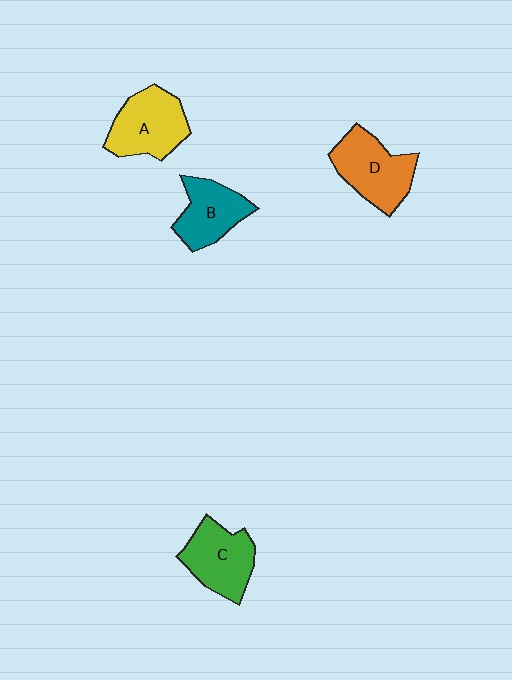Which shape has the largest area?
Shape D (orange).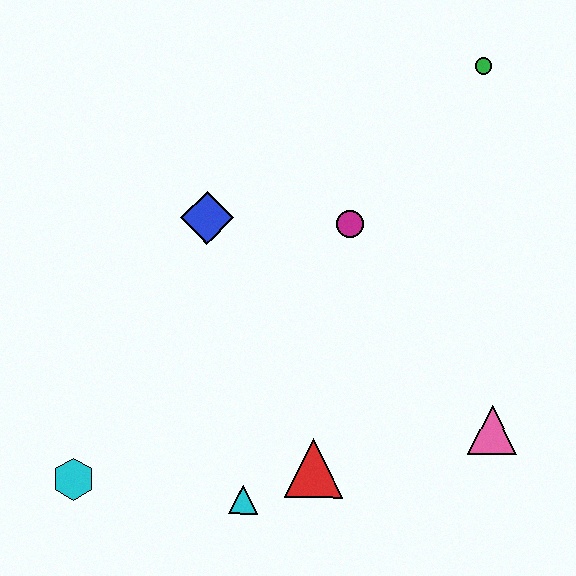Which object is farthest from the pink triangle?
The cyan hexagon is farthest from the pink triangle.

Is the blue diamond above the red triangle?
Yes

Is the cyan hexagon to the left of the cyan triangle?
Yes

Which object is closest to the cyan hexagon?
The cyan triangle is closest to the cyan hexagon.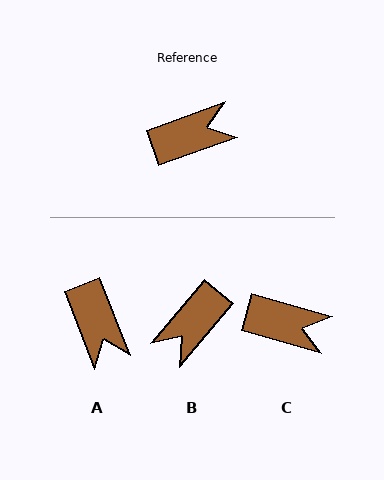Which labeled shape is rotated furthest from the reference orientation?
B, about 150 degrees away.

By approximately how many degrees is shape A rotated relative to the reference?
Approximately 89 degrees clockwise.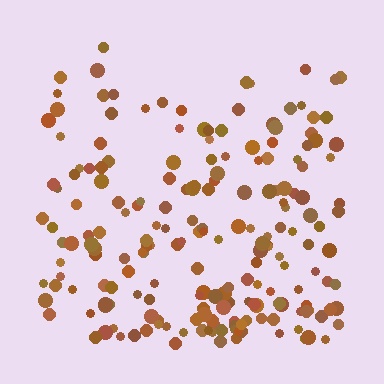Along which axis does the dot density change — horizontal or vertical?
Vertical.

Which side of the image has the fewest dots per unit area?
The top.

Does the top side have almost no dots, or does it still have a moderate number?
Still a moderate number, just noticeably fewer than the bottom.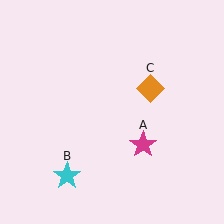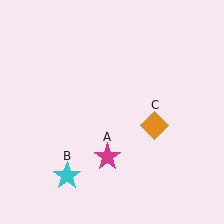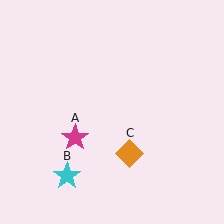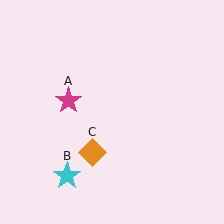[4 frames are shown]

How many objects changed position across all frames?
2 objects changed position: magenta star (object A), orange diamond (object C).